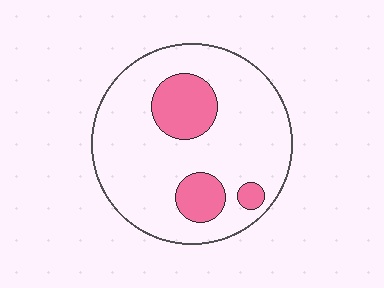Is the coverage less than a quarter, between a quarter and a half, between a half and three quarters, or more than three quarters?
Less than a quarter.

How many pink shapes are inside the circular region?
3.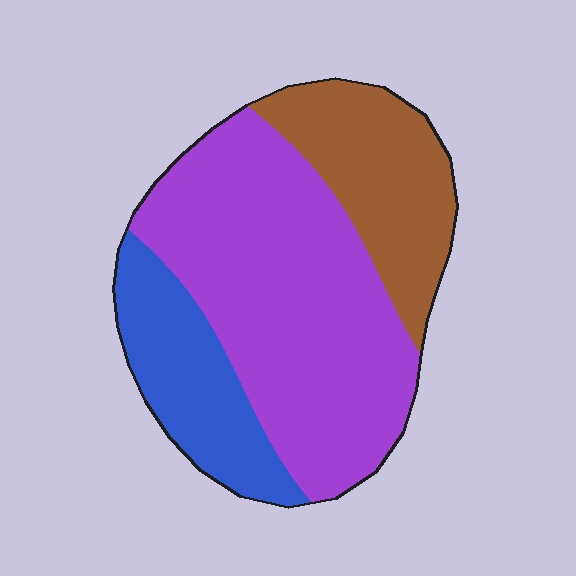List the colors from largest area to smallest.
From largest to smallest: purple, brown, blue.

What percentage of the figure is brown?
Brown takes up about one quarter (1/4) of the figure.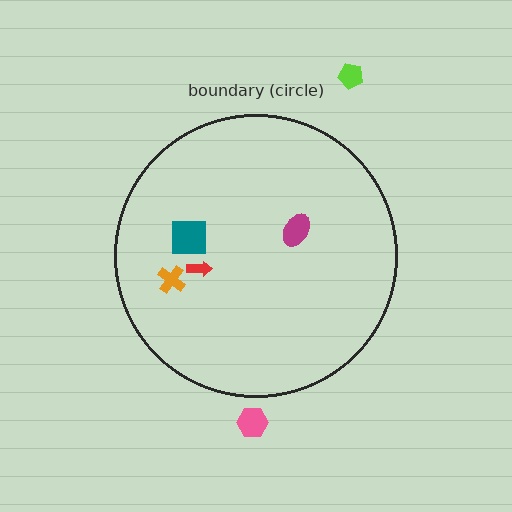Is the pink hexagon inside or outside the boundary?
Outside.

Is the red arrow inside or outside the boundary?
Inside.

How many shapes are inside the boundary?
4 inside, 2 outside.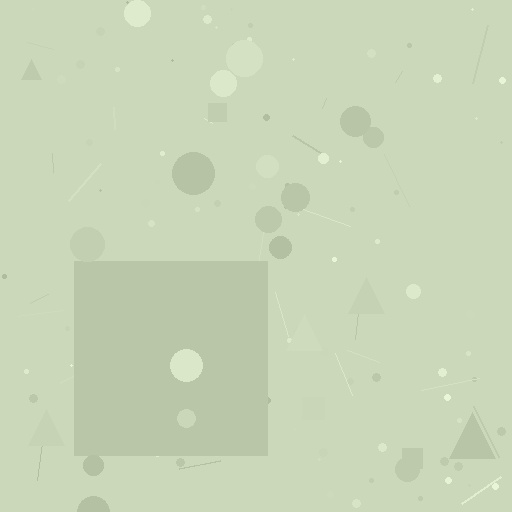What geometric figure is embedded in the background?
A square is embedded in the background.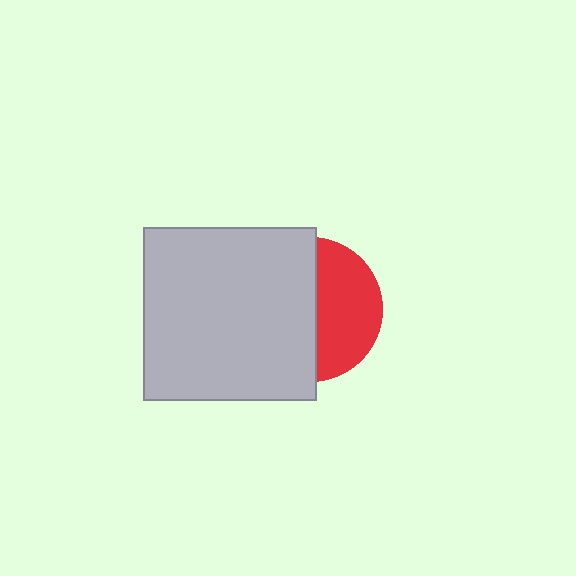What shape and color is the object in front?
The object in front is a light gray square.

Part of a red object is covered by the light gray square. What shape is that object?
It is a circle.